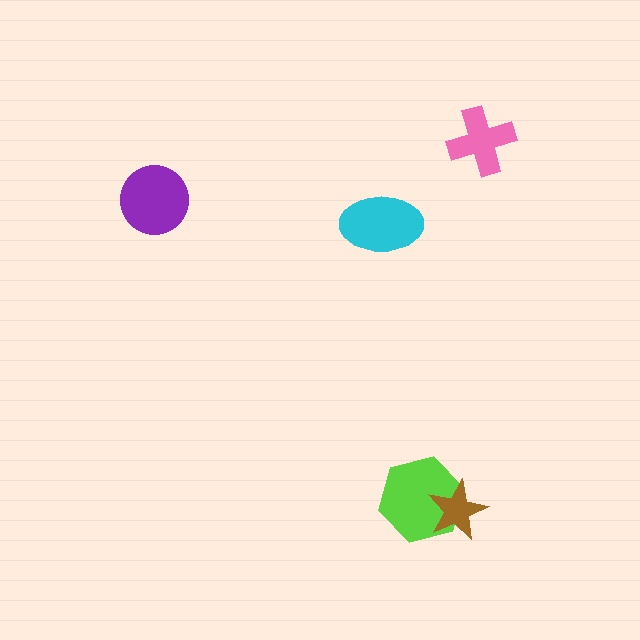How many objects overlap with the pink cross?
0 objects overlap with the pink cross.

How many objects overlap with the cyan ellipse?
0 objects overlap with the cyan ellipse.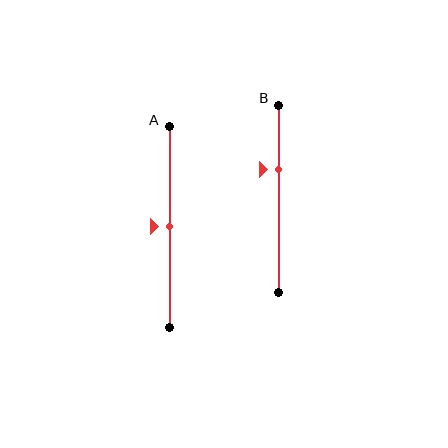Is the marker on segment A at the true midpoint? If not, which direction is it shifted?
Yes, the marker on segment A is at the true midpoint.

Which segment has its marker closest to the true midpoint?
Segment A has its marker closest to the true midpoint.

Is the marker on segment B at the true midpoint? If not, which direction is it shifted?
No, the marker on segment B is shifted upward by about 16% of the segment length.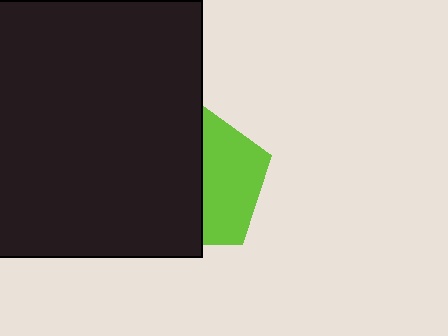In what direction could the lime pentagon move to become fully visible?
The lime pentagon could move right. That would shift it out from behind the black rectangle entirely.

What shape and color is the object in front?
The object in front is a black rectangle.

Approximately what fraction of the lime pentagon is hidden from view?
Roughly 58% of the lime pentagon is hidden behind the black rectangle.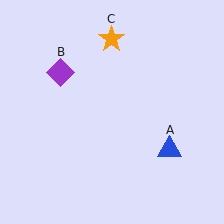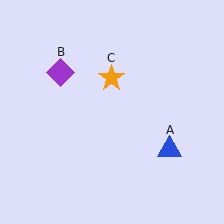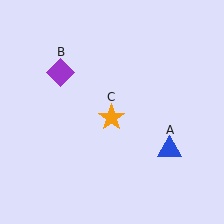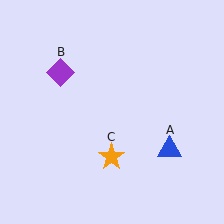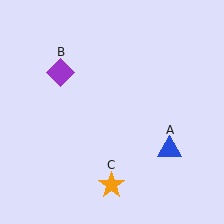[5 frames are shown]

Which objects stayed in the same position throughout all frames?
Blue triangle (object A) and purple diamond (object B) remained stationary.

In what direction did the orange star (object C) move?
The orange star (object C) moved down.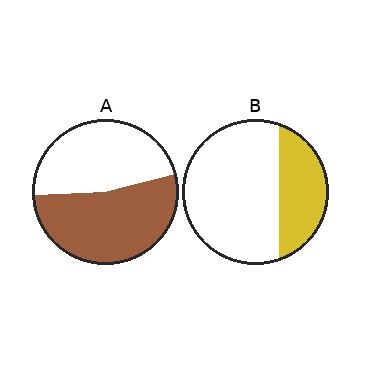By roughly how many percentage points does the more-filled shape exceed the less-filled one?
By roughly 25 percentage points (A over B).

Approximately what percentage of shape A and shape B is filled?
A is approximately 55% and B is approximately 30%.